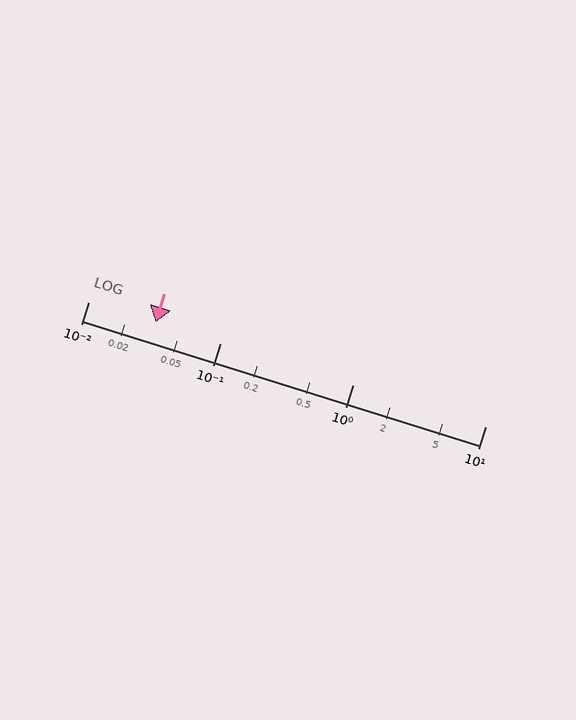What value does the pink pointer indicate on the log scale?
The pointer indicates approximately 0.032.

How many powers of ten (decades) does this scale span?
The scale spans 3 decades, from 0.01 to 10.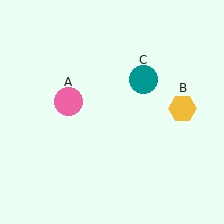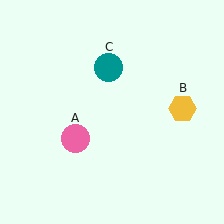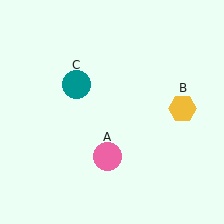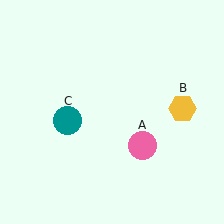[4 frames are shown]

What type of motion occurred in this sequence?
The pink circle (object A), teal circle (object C) rotated counterclockwise around the center of the scene.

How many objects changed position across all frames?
2 objects changed position: pink circle (object A), teal circle (object C).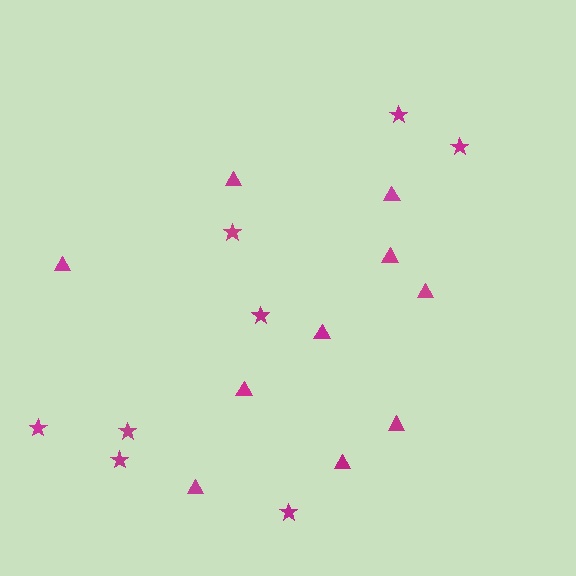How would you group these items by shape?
There are 2 groups: one group of triangles (10) and one group of stars (8).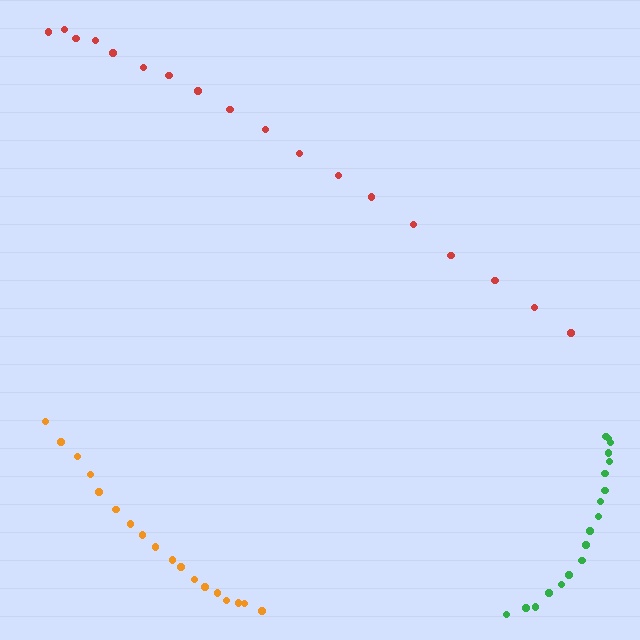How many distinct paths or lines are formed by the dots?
There are 3 distinct paths.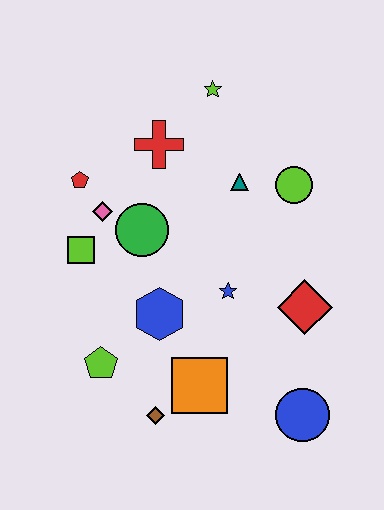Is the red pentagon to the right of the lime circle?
No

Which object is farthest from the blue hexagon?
The lime star is farthest from the blue hexagon.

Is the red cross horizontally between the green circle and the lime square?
No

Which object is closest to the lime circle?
The teal triangle is closest to the lime circle.